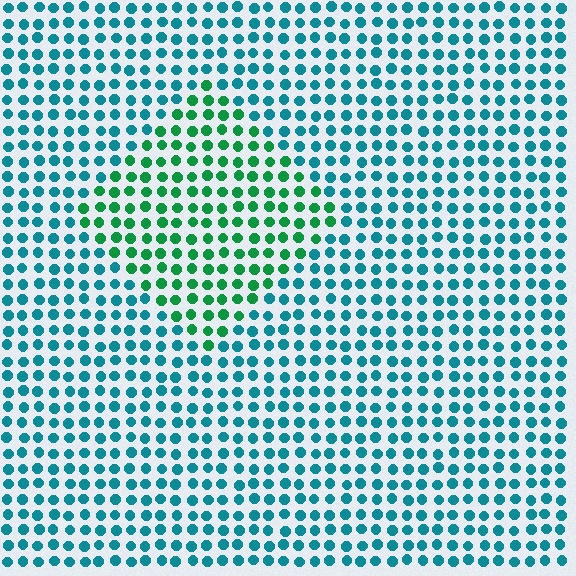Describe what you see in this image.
The image is filled with small teal elements in a uniform arrangement. A diamond-shaped region is visible where the elements are tinted to a slightly different hue, forming a subtle color boundary.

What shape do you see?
I see a diamond.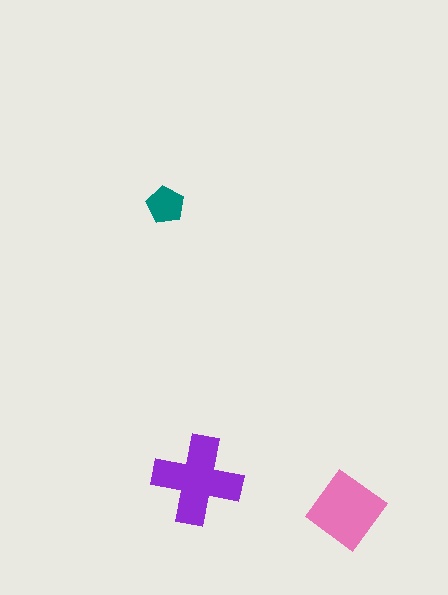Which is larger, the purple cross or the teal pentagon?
The purple cross.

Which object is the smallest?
The teal pentagon.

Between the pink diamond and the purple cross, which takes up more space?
The purple cross.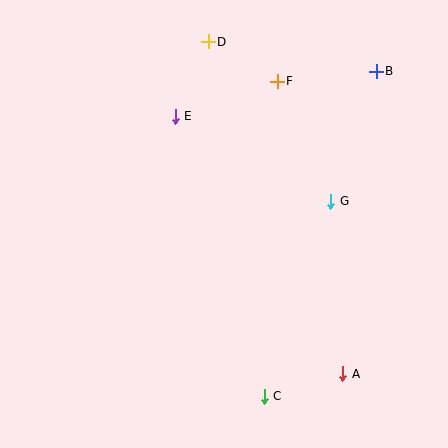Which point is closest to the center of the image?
Point G at (331, 201) is closest to the center.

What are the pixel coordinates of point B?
Point B is at (376, 71).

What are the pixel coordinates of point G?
Point G is at (331, 201).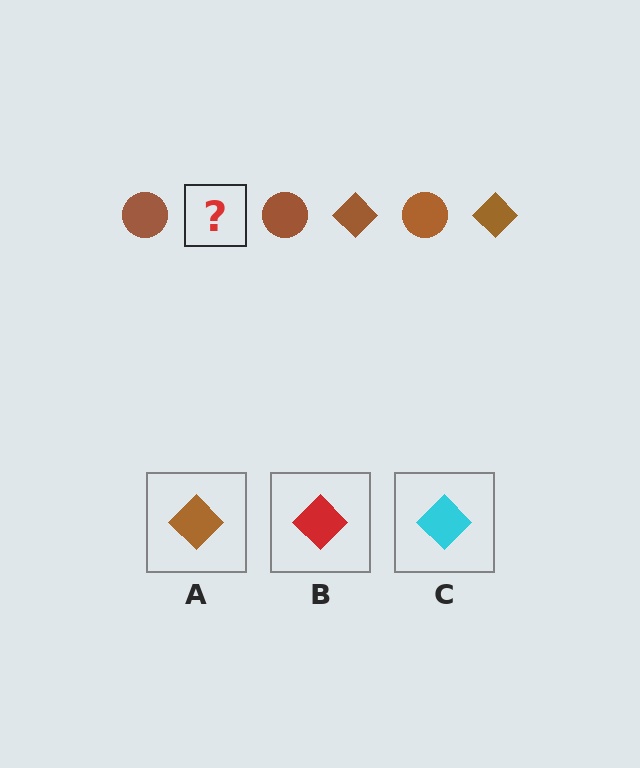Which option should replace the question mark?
Option A.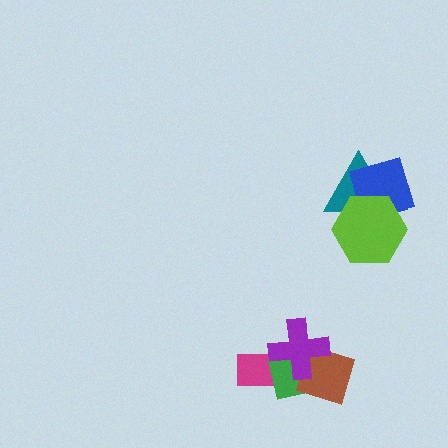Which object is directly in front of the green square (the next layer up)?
The brown diamond is directly in front of the green square.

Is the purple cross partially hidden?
No, no other shape covers it.